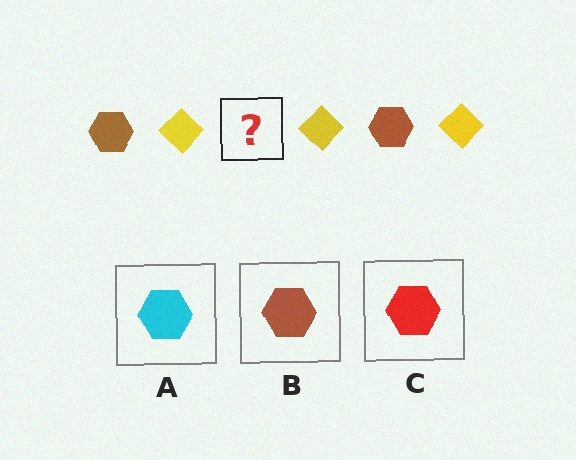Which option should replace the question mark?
Option B.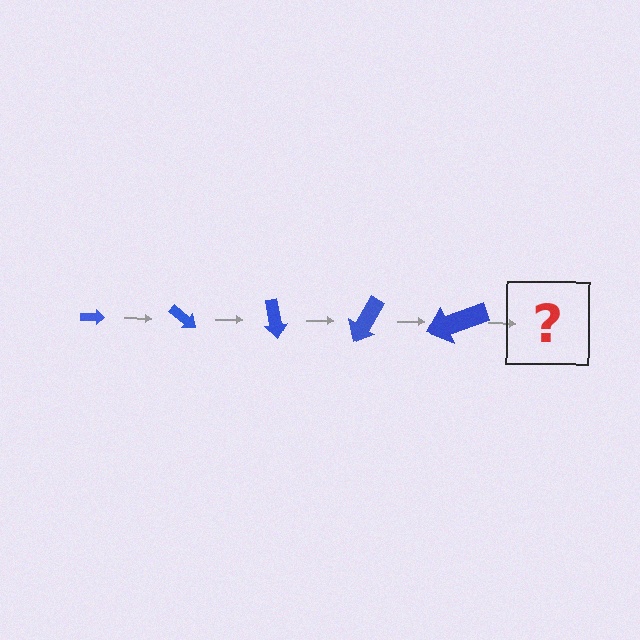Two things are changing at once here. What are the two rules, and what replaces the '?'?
The two rules are that the arrow grows larger each step and it rotates 40 degrees each step. The '?' should be an arrow, larger than the previous one and rotated 200 degrees from the start.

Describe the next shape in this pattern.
It should be an arrow, larger than the previous one and rotated 200 degrees from the start.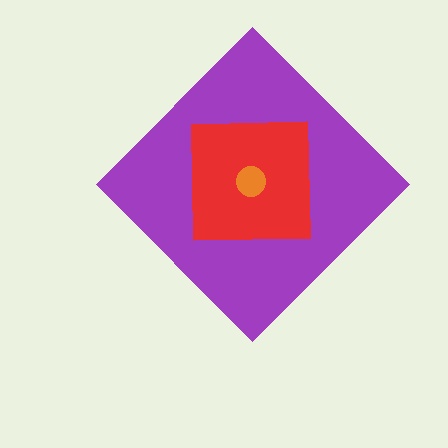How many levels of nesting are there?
3.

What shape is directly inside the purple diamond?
The red square.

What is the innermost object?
The orange circle.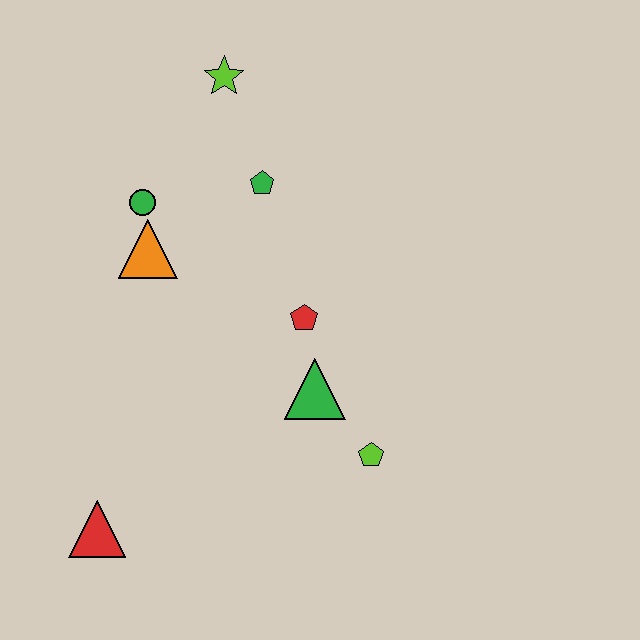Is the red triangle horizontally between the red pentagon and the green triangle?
No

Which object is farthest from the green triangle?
The lime star is farthest from the green triangle.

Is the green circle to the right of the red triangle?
Yes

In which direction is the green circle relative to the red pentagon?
The green circle is to the left of the red pentagon.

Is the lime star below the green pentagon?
No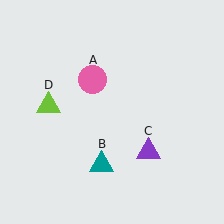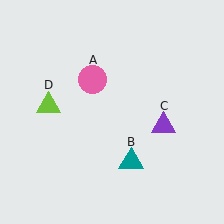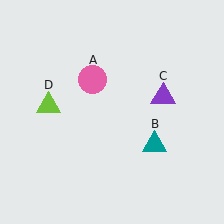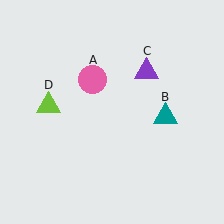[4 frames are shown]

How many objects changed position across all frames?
2 objects changed position: teal triangle (object B), purple triangle (object C).